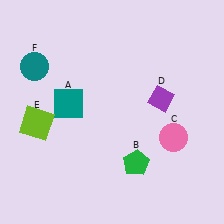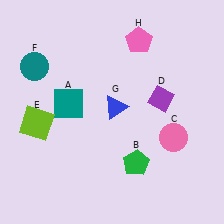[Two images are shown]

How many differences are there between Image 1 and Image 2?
There are 2 differences between the two images.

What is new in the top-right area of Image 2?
A blue triangle (G) was added in the top-right area of Image 2.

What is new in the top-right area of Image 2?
A pink pentagon (H) was added in the top-right area of Image 2.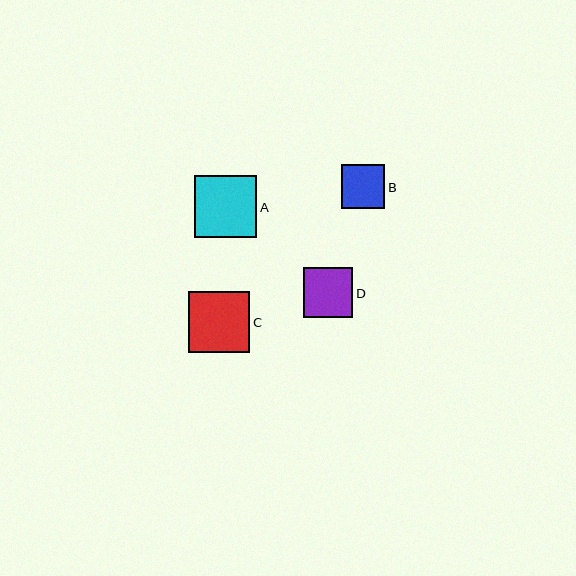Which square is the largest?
Square A is the largest with a size of approximately 62 pixels.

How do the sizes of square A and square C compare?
Square A and square C are approximately the same size.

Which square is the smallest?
Square B is the smallest with a size of approximately 44 pixels.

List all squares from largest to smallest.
From largest to smallest: A, C, D, B.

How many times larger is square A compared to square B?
Square A is approximately 1.4 times the size of square B.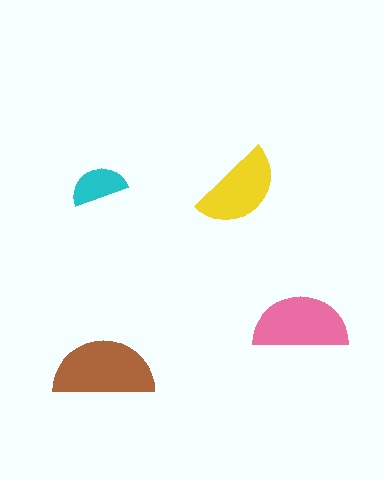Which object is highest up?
The cyan semicircle is topmost.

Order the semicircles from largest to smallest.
the brown one, the pink one, the yellow one, the cyan one.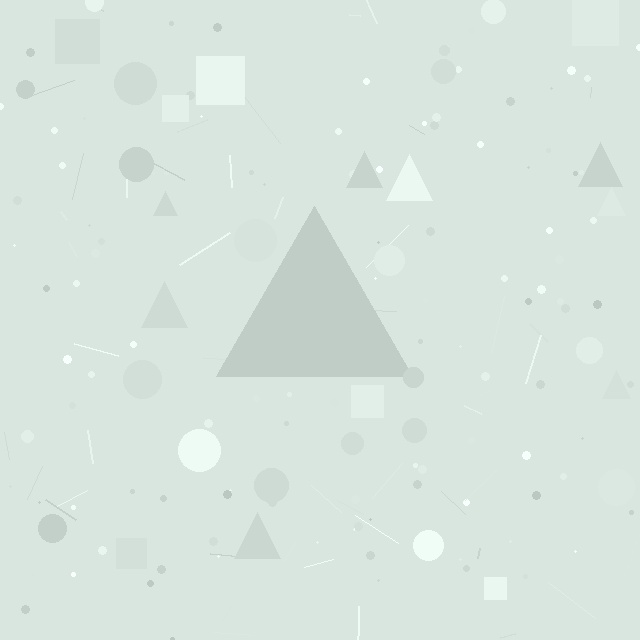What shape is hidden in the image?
A triangle is hidden in the image.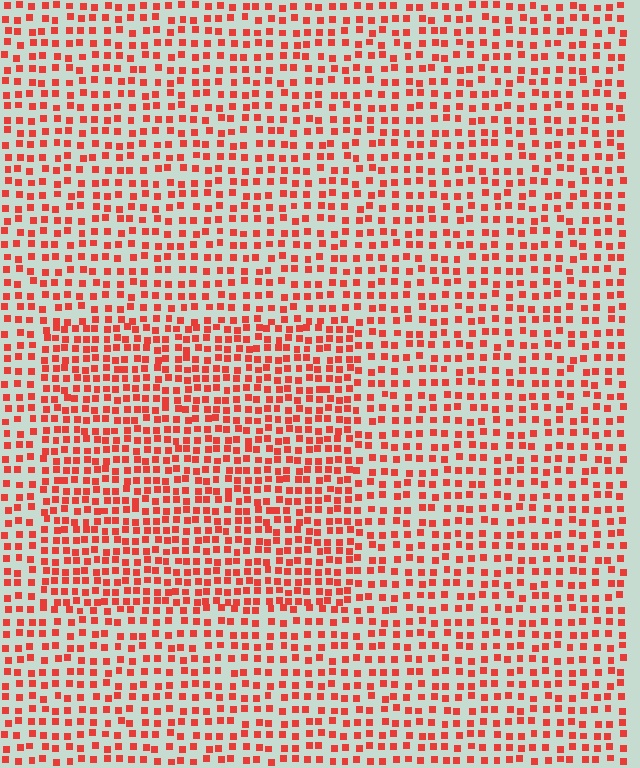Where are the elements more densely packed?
The elements are more densely packed inside the rectangle boundary.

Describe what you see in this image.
The image contains small red elements arranged at two different densities. A rectangle-shaped region is visible where the elements are more densely packed than the surrounding area.